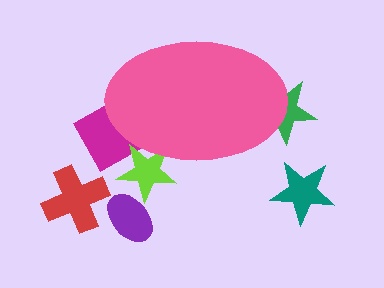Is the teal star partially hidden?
No, the teal star is fully visible.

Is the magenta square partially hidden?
Yes, the magenta square is partially hidden behind the pink ellipse.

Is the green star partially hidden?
Yes, the green star is partially hidden behind the pink ellipse.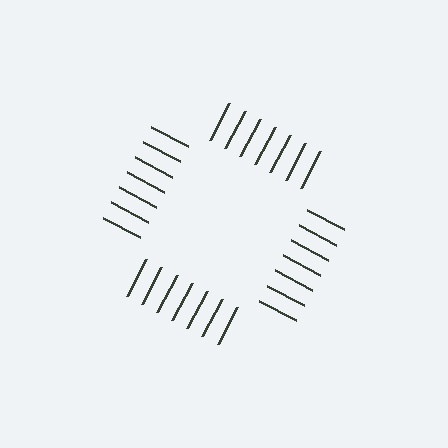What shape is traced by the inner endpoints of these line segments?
An illusory square — the line segments terminate on its edges but no continuous stroke is drawn.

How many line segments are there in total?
28 — 7 along each of the 4 edges.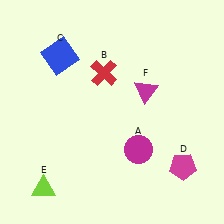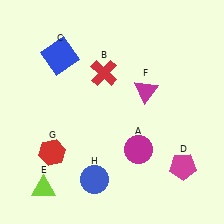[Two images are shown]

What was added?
A red hexagon (G), a blue circle (H) were added in Image 2.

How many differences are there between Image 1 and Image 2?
There are 2 differences between the two images.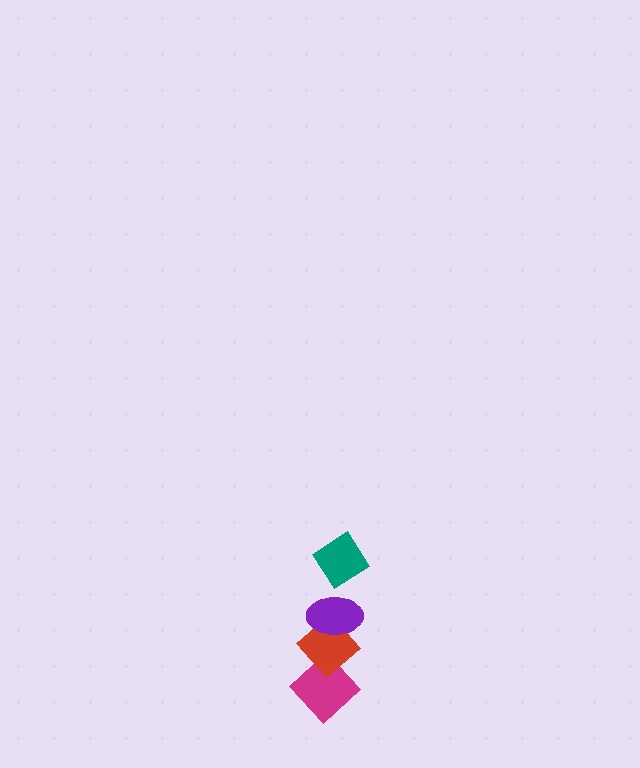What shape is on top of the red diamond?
The purple ellipse is on top of the red diamond.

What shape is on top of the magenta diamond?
The red diamond is on top of the magenta diamond.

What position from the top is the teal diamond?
The teal diamond is 1st from the top.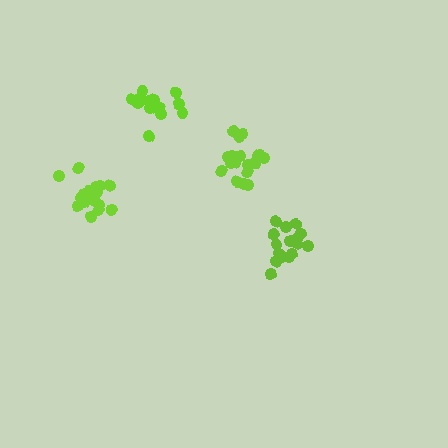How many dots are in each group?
Group 1: 20 dots, Group 2: 20 dots, Group 3: 18 dots, Group 4: 14 dots (72 total).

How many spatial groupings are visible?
There are 4 spatial groupings.